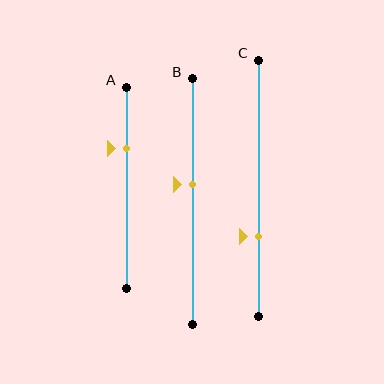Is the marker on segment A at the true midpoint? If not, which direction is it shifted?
No, the marker on segment A is shifted upward by about 20% of the segment length.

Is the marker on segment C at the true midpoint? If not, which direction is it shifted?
No, the marker on segment C is shifted downward by about 19% of the segment length.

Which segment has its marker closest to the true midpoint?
Segment B has its marker closest to the true midpoint.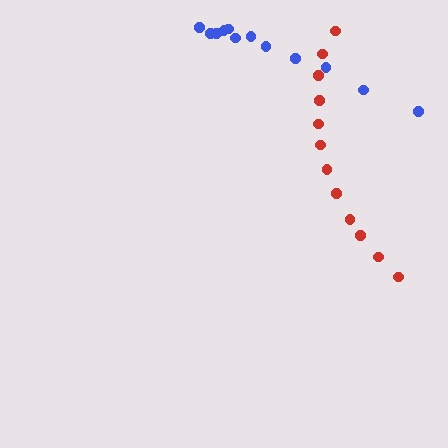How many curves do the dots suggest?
There are 2 distinct paths.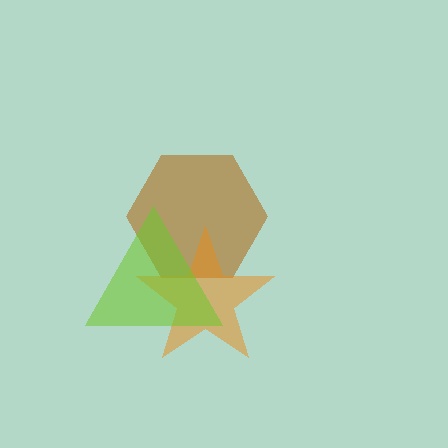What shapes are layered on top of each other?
The layered shapes are: a brown hexagon, an orange star, a lime triangle.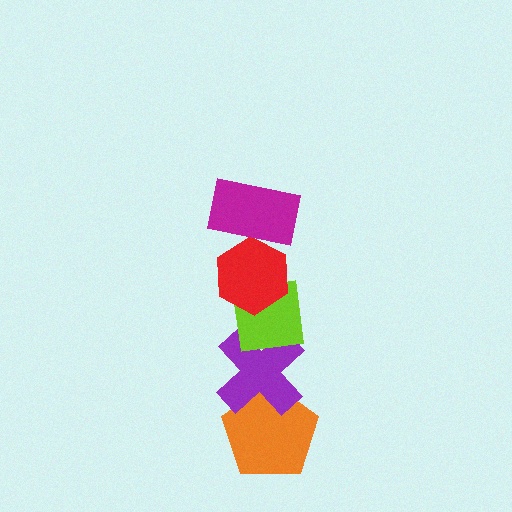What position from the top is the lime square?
The lime square is 3rd from the top.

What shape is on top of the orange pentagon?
The purple cross is on top of the orange pentagon.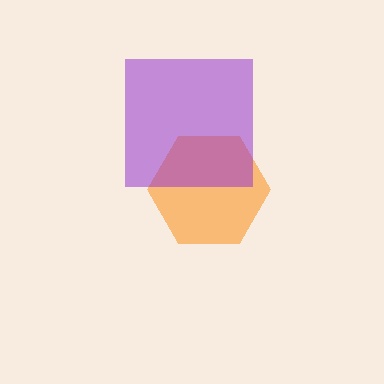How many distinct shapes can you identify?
There are 2 distinct shapes: an orange hexagon, a purple square.